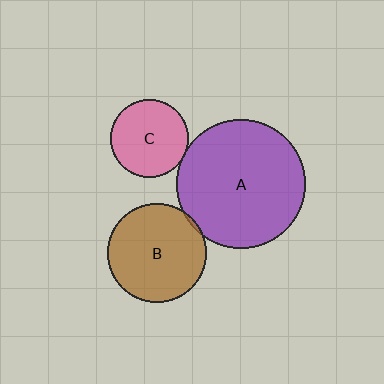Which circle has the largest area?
Circle A (purple).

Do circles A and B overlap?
Yes.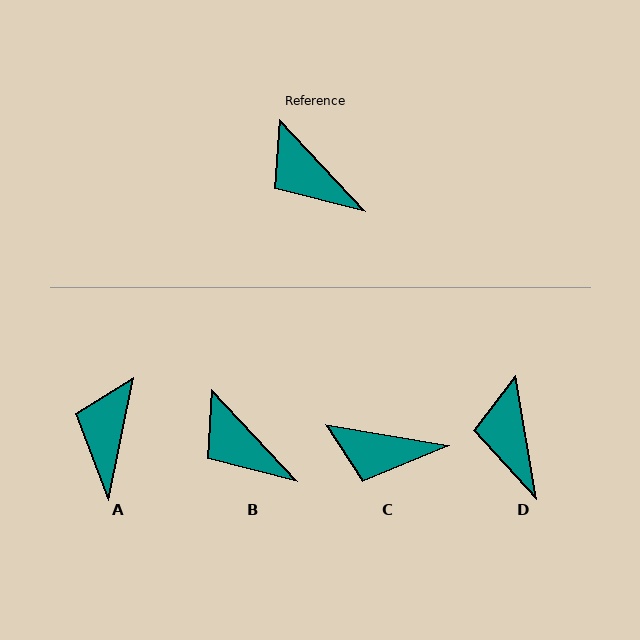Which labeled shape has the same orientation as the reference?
B.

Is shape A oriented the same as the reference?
No, it is off by about 54 degrees.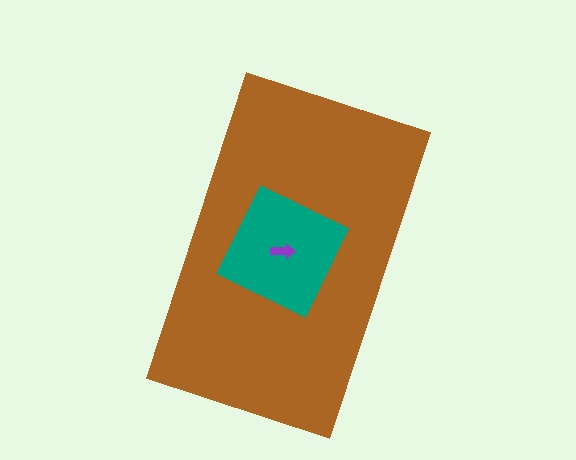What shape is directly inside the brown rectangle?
The teal square.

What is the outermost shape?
The brown rectangle.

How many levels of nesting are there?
3.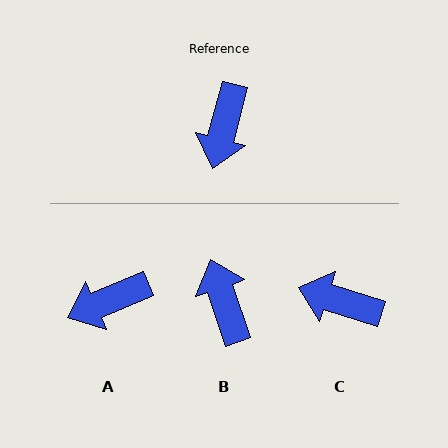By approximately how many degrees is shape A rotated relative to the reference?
Approximately 52 degrees clockwise.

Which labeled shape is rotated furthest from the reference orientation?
B, about 146 degrees away.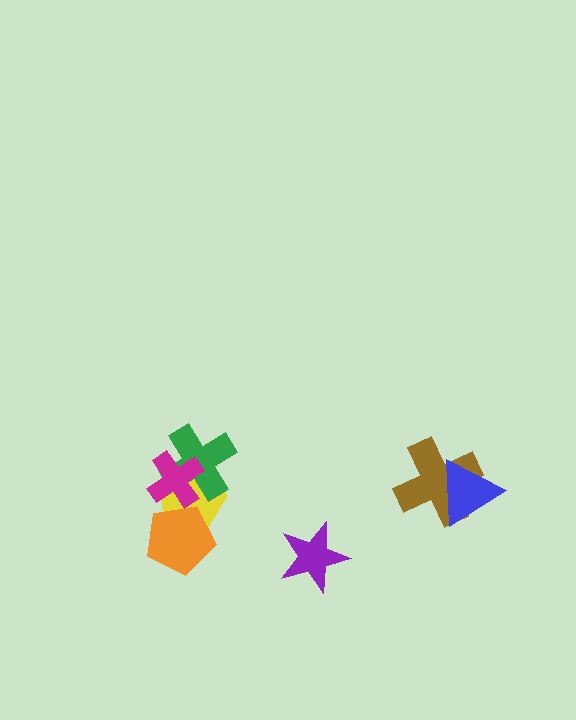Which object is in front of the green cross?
The magenta cross is in front of the green cross.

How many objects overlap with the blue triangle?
1 object overlaps with the blue triangle.